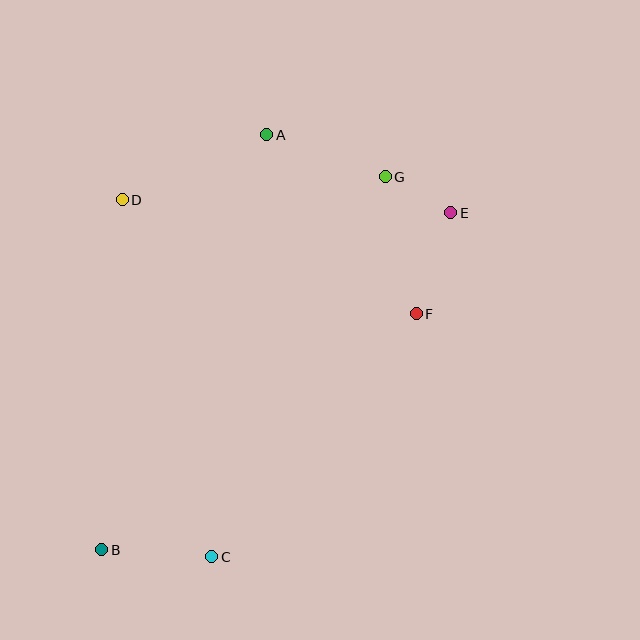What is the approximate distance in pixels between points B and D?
The distance between B and D is approximately 351 pixels.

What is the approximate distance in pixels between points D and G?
The distance between D and G is approximately 264 pixels.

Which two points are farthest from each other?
Points B and E are farthest from each other.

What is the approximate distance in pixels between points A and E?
The distance between A and E is approximately 200 pixels.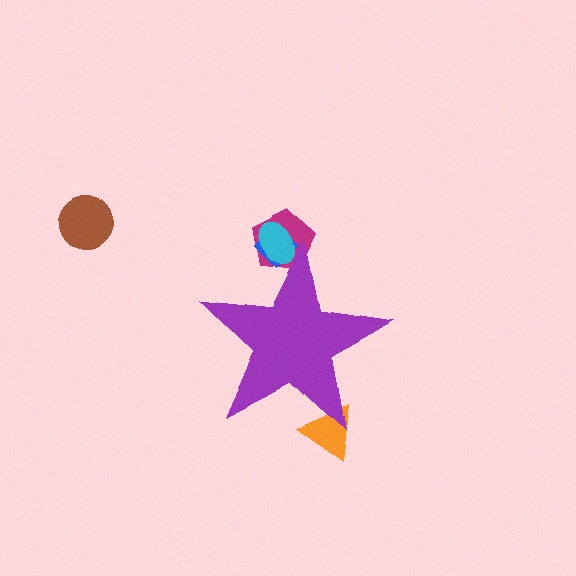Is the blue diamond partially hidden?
Yes, the blue diamond is partially hidden behind the purple star.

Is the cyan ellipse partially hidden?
Yes, the cyan ellipse is partially hidden behind the purple star.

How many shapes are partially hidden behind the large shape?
4 shapes are partially hidden.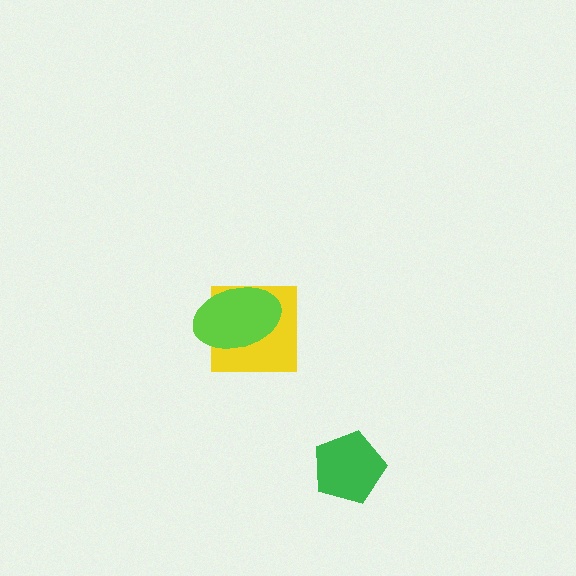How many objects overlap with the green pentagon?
0 objects overlap with the green pentagon.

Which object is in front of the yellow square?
The lime ellipse is in front of the yellow square.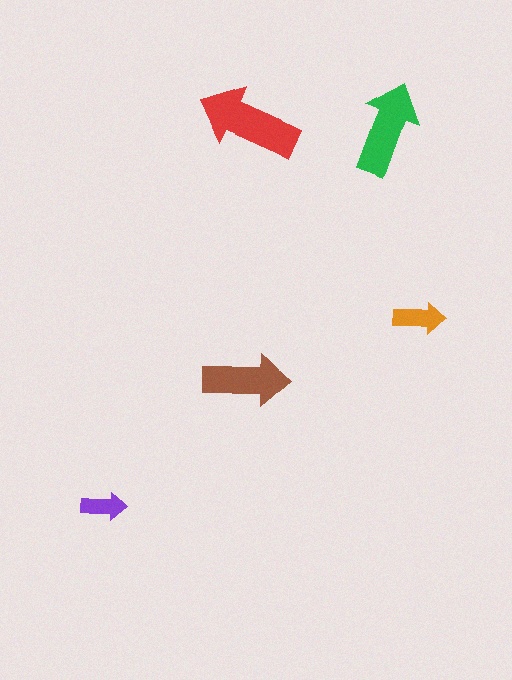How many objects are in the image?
There are 5 objects in the image.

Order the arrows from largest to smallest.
the red one, the green one, the brown one, the orange one, the purple one.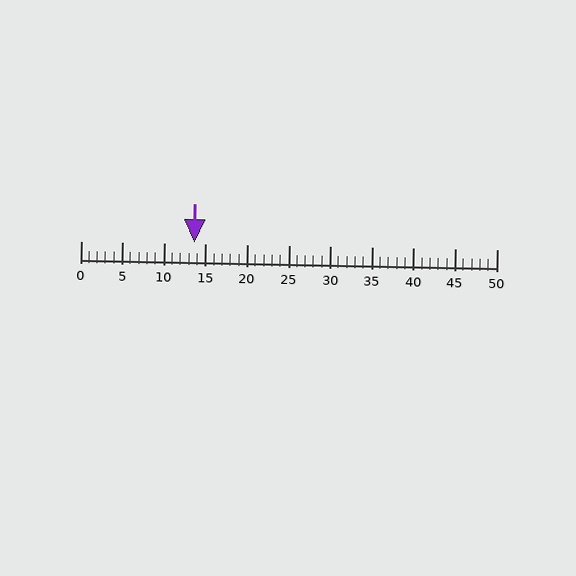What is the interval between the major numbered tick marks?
The major tick marks are spaced 5 units apart.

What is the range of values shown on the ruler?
The ruler shows values from 0 to 50.